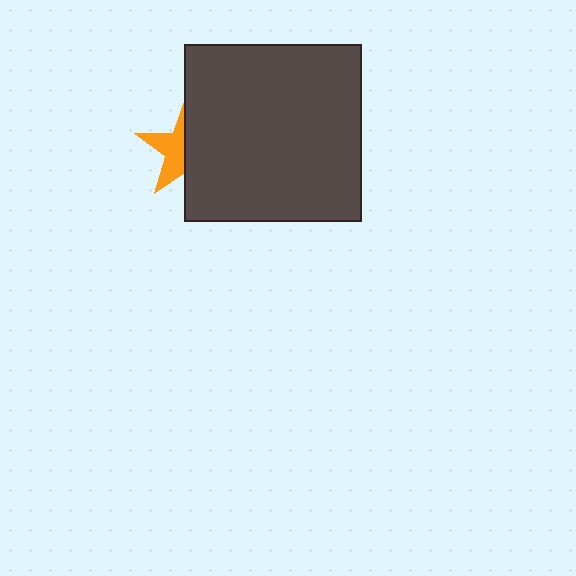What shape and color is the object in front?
The object in front is a dark gray square.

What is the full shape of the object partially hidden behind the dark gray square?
The partially hidden object is an orange star.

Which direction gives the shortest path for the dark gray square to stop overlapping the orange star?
Moving right gives the shortest separation.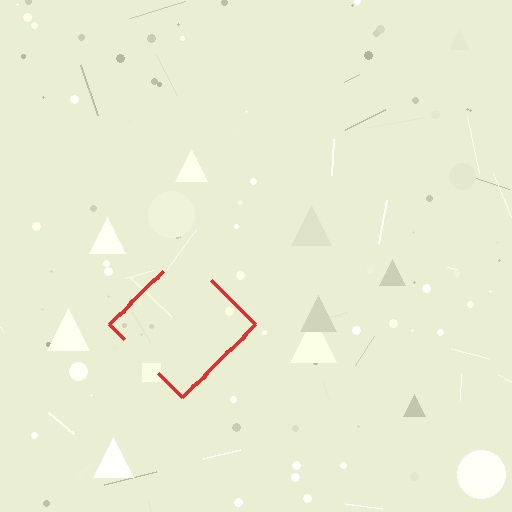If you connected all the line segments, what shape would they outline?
They would outline a diamond.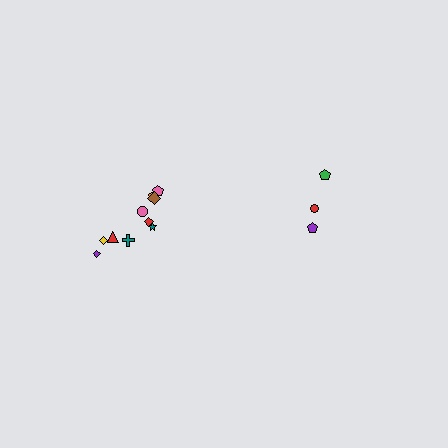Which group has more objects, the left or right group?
The left group.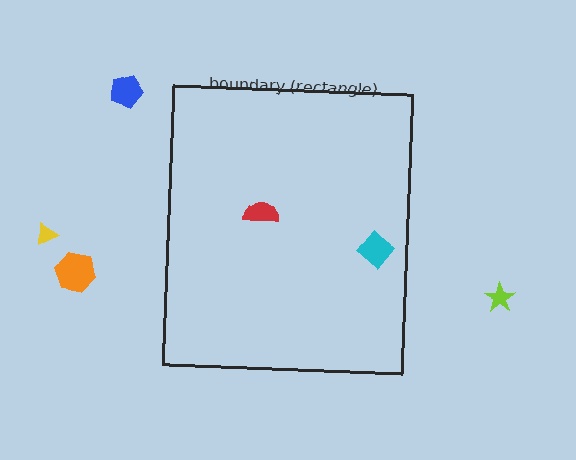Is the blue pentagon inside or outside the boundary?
Outside.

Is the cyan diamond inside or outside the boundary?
Inside.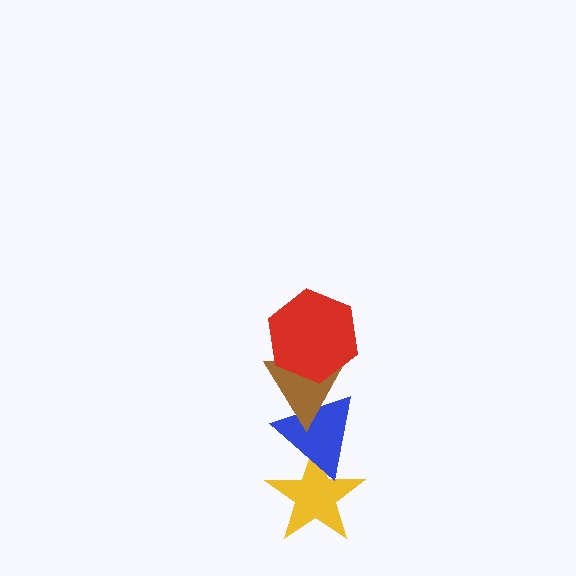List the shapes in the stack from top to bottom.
From top to bottom: the red hexagon, the brown triangle, the blue triangle, the yellow star.